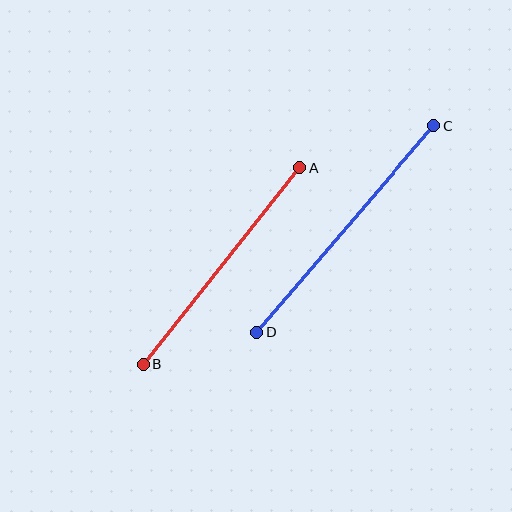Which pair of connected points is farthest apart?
Points C and D are farthest apart.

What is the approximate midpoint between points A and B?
The midpoint is at approximately (222, 266) pixels.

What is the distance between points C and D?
The distance is approximately 271 pixels.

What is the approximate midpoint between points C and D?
The midpoint is at approximately (345, 229) pixels.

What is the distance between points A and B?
The distance is approximately 251 pixels.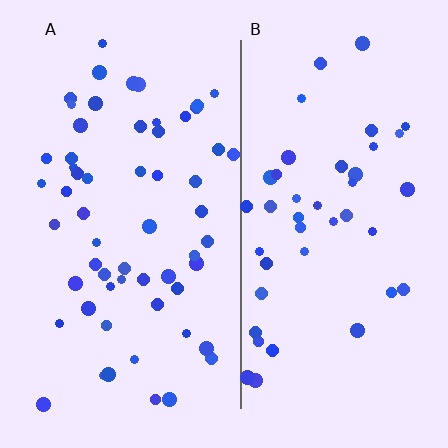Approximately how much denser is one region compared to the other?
Approximately 1.4× — region A over region B.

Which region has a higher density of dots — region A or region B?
A (the left).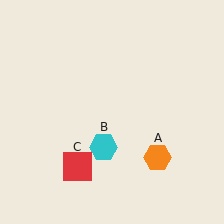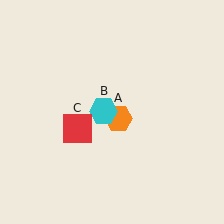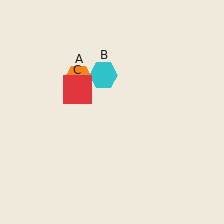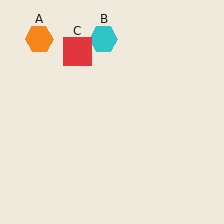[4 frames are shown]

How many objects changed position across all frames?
3 objects changed position: orange hexagon (object A), cyan hexagon (object B), red square (object C).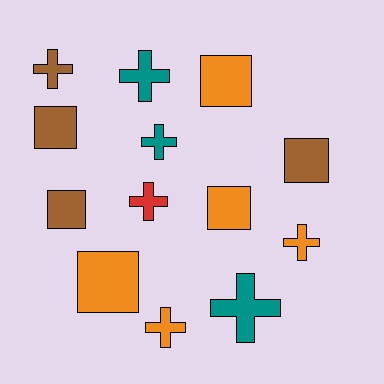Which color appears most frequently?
Orange, with 5 objects.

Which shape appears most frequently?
Cross, with 7 objects.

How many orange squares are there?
There are 3 orange squares.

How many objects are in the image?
There are 13 objects.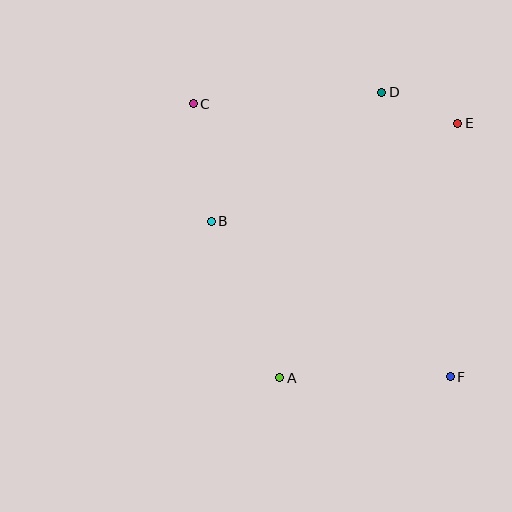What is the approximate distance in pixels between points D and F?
The distance between D and F is approximately 293 pixels.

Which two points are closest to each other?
Points D and E are closest to each other.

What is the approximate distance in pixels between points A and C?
The distance between A and C is approximately 287 pixels.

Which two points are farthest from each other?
Points C and F are farthest from each other.